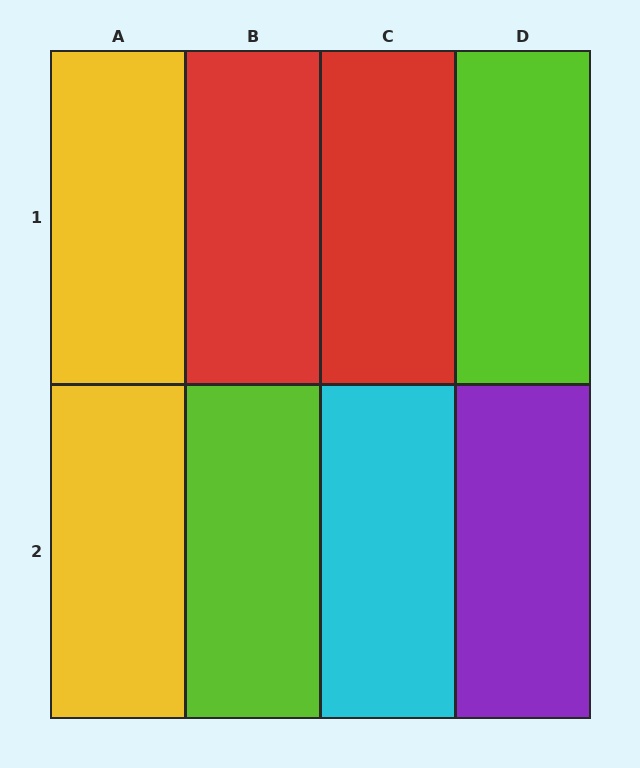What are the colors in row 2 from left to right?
Yellow, lime, cyan, purple.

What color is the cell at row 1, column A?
Yellow.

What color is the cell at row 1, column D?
Lime.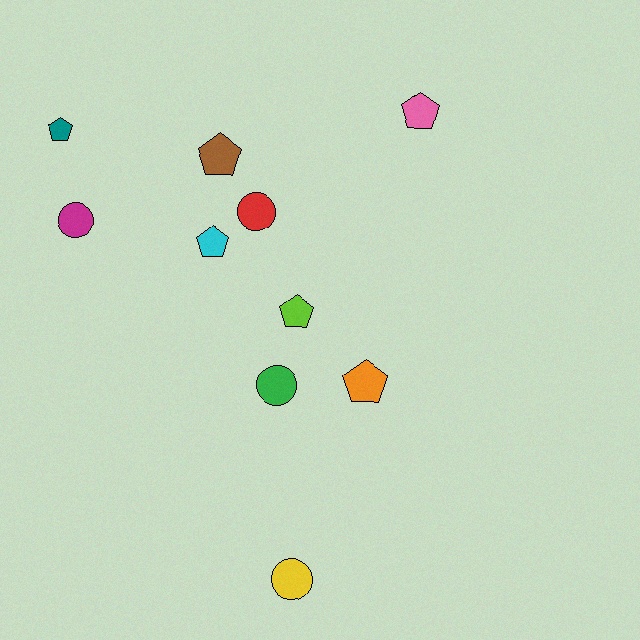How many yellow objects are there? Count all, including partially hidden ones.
There is 1 yellow object.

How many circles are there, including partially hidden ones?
There are 4 circles.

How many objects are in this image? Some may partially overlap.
There are 10 objects.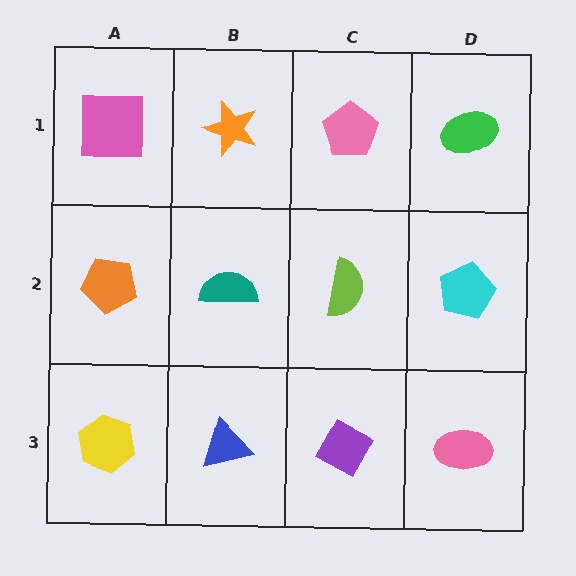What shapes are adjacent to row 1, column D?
A cyan pentagon (row 2, column D), a pink pentagon (row 1, column C).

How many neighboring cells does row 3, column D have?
2.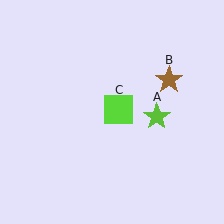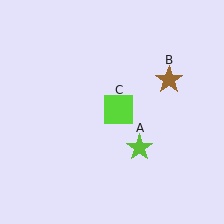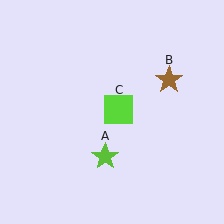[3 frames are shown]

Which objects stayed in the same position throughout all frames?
Brown star (object B) and lime square (object C) remained stationary.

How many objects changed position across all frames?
1 object changed position: lime star (object A).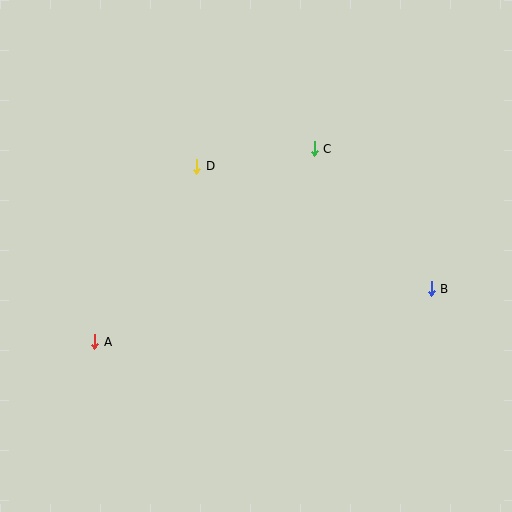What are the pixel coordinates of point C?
Point C is at (314, 149).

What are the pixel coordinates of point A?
Point A is at (95, 342).